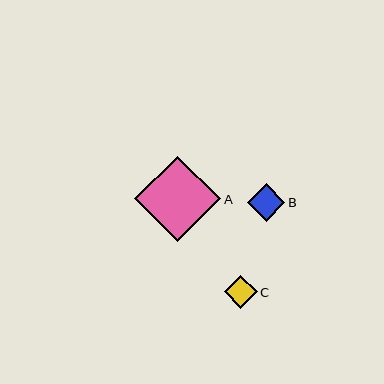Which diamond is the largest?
Diamond A is the largest with a size of approximately 86 pixels.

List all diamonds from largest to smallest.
From largest to smallest: A, B, C.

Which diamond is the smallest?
Diamond C is the smallest with a size of approximately 33 pixels.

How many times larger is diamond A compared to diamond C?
Diamond A is approximately 2.6 times the size of diamond C.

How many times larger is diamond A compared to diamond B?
Diamond A is approximately 2.3 times the size of diamond B.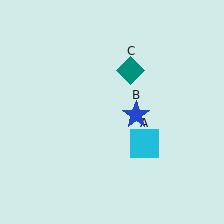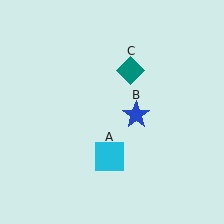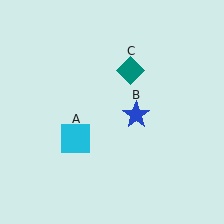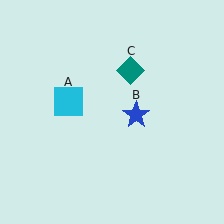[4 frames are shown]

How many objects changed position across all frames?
1 object changed position: cyan square (object A).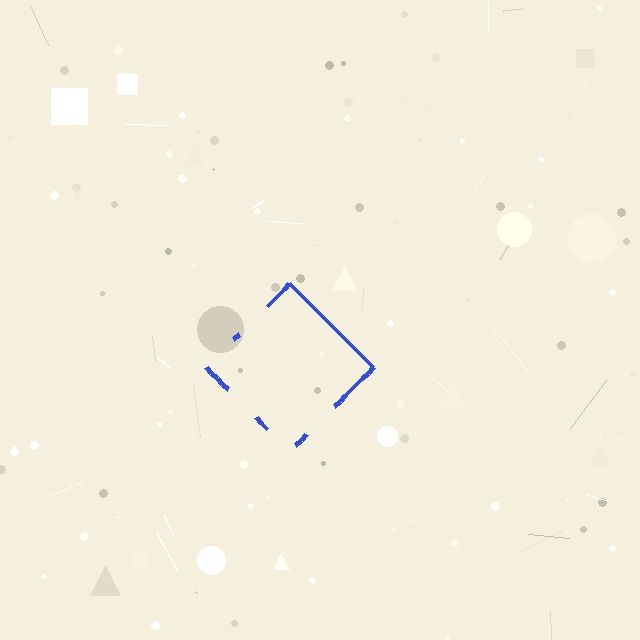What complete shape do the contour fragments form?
The contour fragments form a diamond.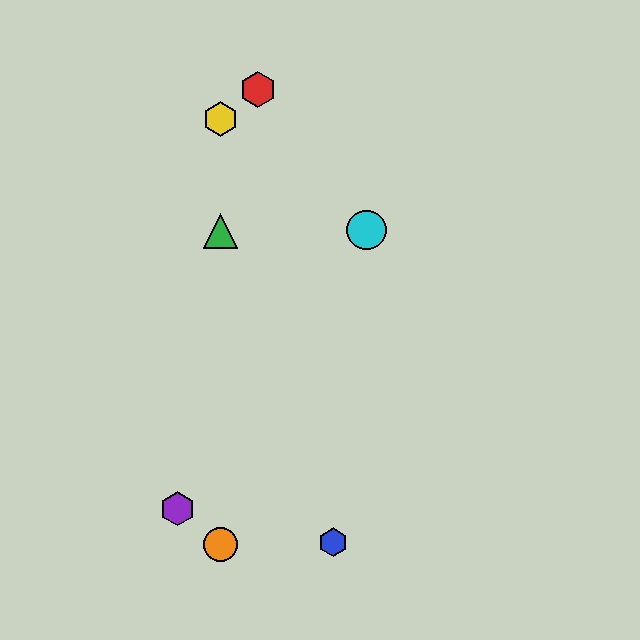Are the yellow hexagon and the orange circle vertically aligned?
Yes, both are at x≈221.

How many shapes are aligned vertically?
3 shapes (the green triangle, the yellow hexagon, the orange circle) are aligned vertically.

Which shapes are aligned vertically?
The green triangle, the yellow hexagon, the orange circle are aligned vertically.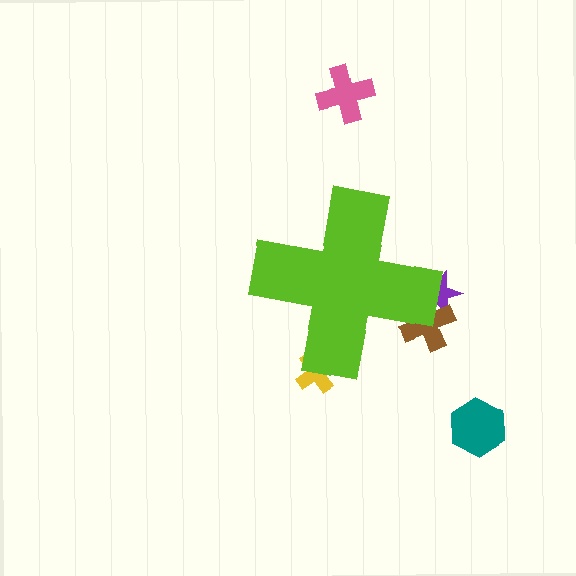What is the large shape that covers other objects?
A lime cross.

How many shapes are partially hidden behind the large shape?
3 shapes are partially hidden.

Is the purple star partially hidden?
Yes, the purple star is partially hidden behind the lime cross.